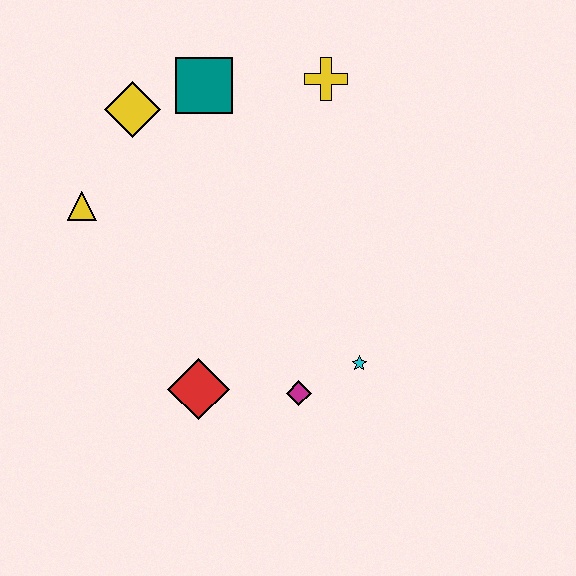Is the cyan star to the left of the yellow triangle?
No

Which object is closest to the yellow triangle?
The yellow diamond is closest to the yellow triangle.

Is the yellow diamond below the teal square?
Yes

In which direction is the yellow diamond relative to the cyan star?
The yellow diamond is above the cyan star.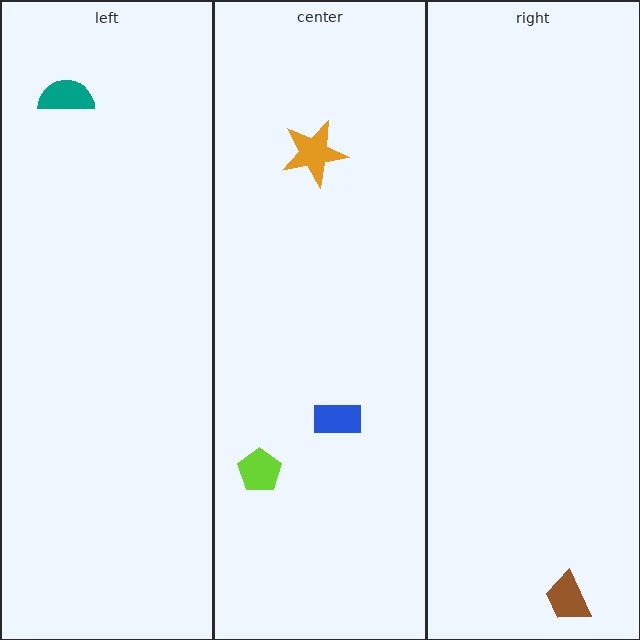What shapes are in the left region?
The teal semicircle.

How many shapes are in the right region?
1.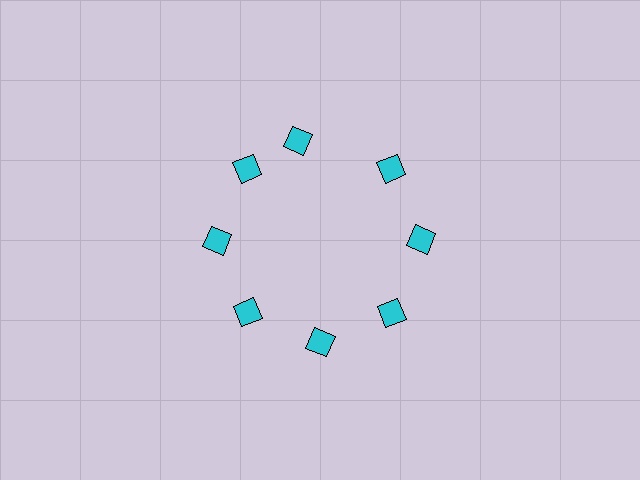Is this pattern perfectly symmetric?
No. The 8 cyan squares are arranged in a ring, but one element near the 12 o'clock position is rotated out of alignment along the ring, breaking the 8-fold rotational symmetry.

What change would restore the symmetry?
The symmetry would be restored by rotating it back into even spacing with its neighbors so that all 8 squares sit at equal angles and equal distance from the center.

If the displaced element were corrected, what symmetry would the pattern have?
It would have 8-fold rotational symmetry — the pattern would map onto itself every 45 degrees.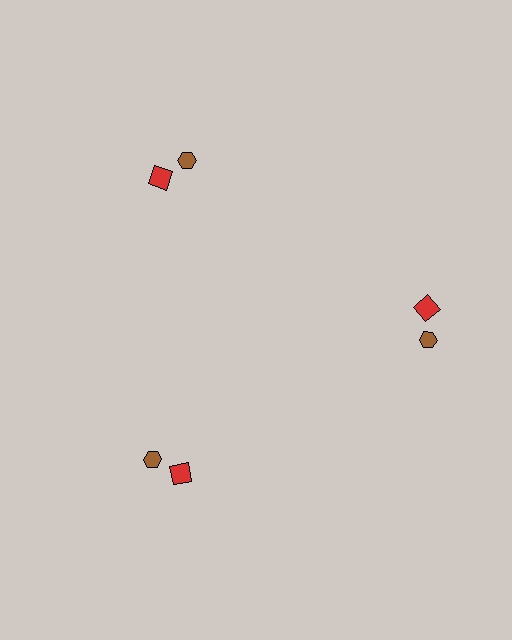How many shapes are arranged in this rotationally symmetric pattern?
There are 6 shapes, arranged in 3 groups of 2.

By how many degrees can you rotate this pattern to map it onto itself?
The pattern maps onto itself every 120 degrees of rotation.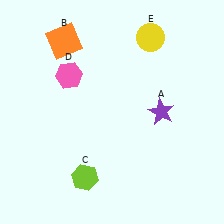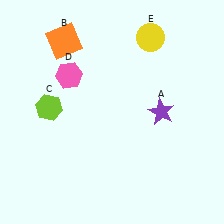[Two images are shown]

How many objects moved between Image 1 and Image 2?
1 object moved between the two images.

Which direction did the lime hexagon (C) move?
The lime hexagon (C) moved up.